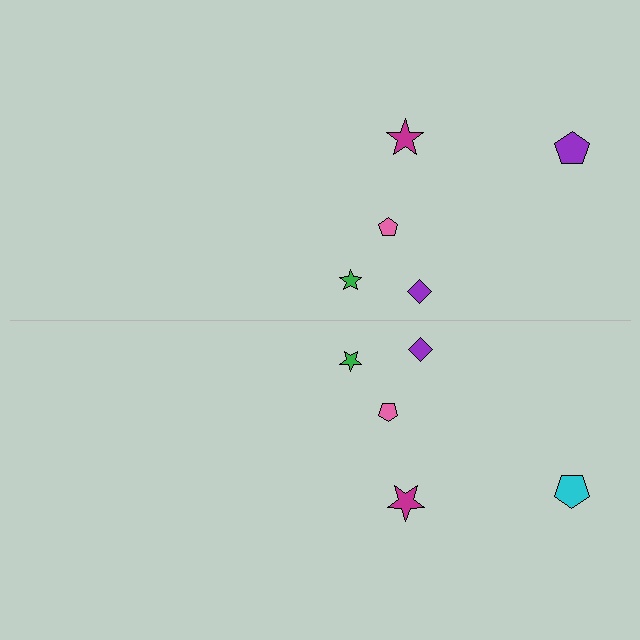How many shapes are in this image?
There are 10 shapes in this image.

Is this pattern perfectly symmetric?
No, the pattern is not perfectly symmetric. The cyan pentagon on the bottom side breaks the symmetry — its mirror counterpart is purple.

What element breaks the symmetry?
The cyan pentagon on the bottom side breaks the symmetry — its mirror counterpart is purple.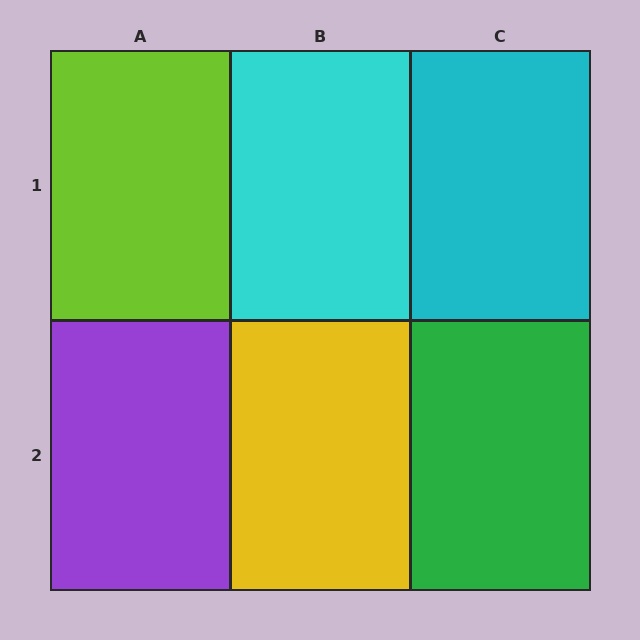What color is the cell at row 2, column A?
Purple.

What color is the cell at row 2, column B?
Yellow.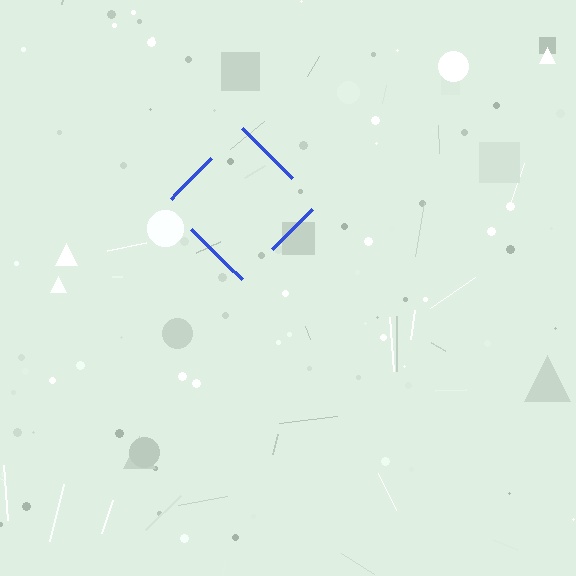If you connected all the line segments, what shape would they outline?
They would outline a diamond.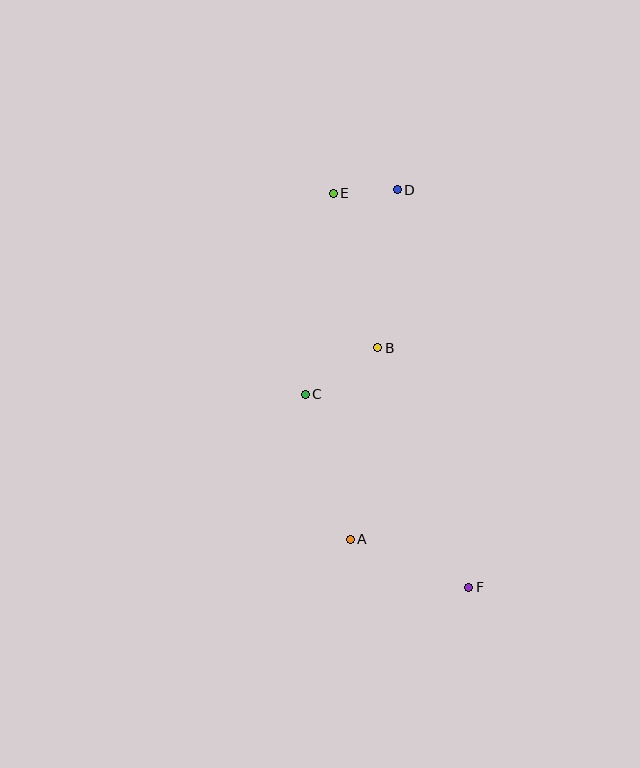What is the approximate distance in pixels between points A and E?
The distance between A and E is approximately 347 pixels.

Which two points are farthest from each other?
Points E and F are farthest from each other.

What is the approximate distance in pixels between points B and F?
The distance between B and F is approximately 256 pixels.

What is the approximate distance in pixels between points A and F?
The distance between A and F is approximately 128 pixels.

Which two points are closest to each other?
Points D and E are closest to each other.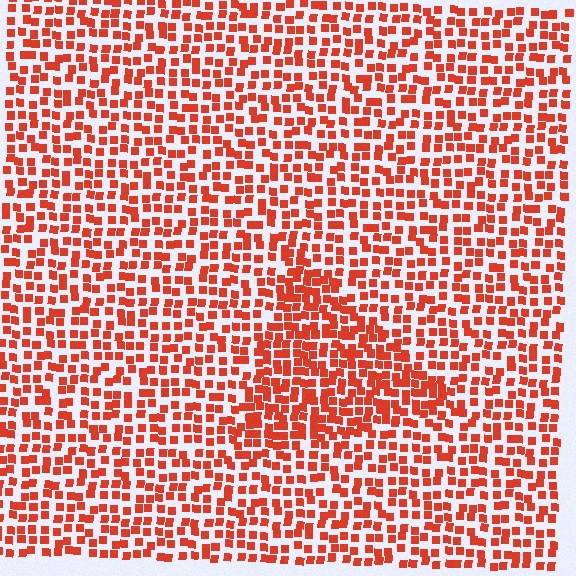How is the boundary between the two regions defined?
The boundary is defined by a change in element density (approximately 1.6x ratio). All elements are the same color, size, and shape.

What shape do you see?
I see a triangle.